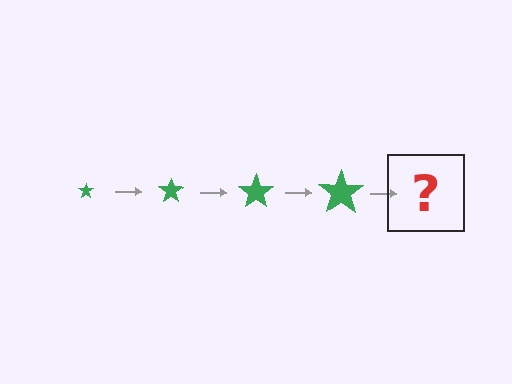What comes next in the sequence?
The next element should be a green star, larger than the previous one.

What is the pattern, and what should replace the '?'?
The pattern is that the star gets progressively larger each step. The '?' should be a green star, larger than the previous one.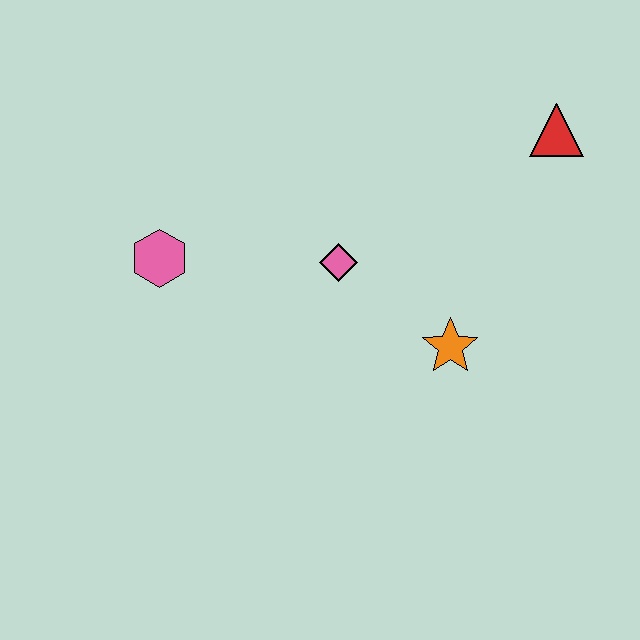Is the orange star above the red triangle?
No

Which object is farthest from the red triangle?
The pink hexagon is farthest from the red triangle.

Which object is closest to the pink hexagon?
The pink diamond is closest to the pink hexagon.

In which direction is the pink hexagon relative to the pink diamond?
The pink hexagon is to the left of the pink diamond.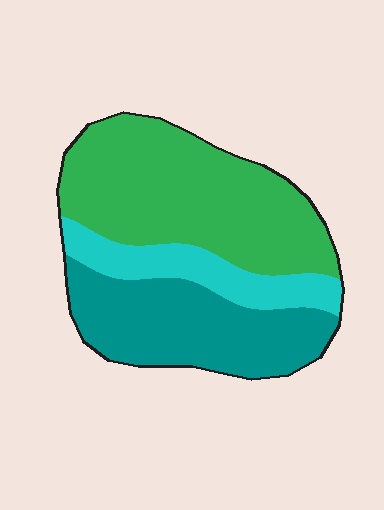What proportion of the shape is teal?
Teal takes up between a quarter and a half of the shape.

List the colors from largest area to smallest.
From largest to smallest: green, teal, cyan.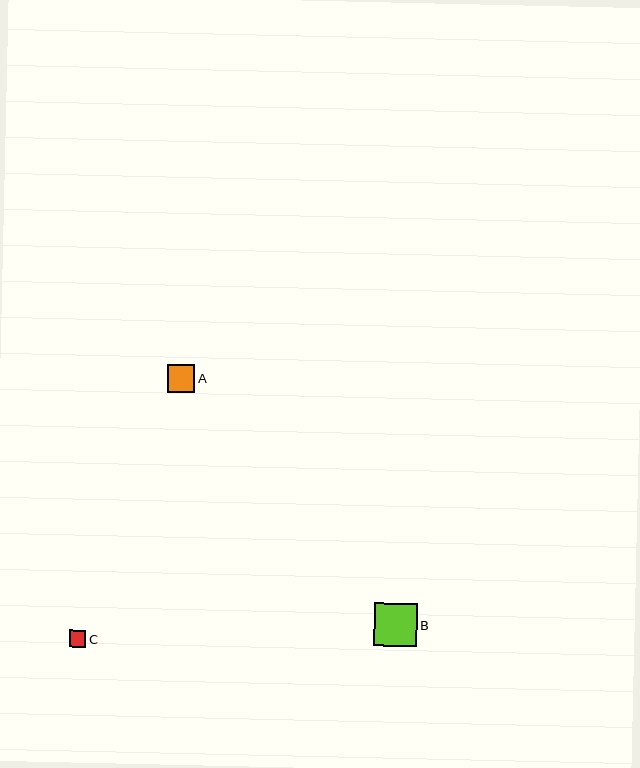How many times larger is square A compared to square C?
Square A is approximately 1.7 times the size of square C.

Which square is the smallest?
Square C is the smallest with a size of approximately 17 pixels.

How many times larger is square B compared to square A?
Square B is approximately 1.6 times the size of square A.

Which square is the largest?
Square B is the largest with a size of approximately 43 pixels.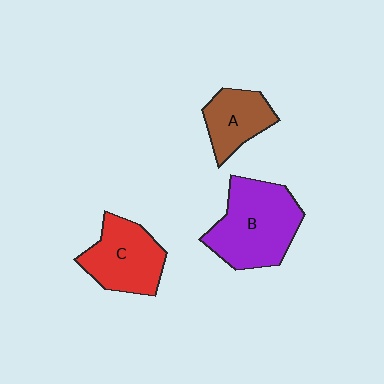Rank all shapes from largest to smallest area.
From largest to smallest: B (purple), C (red), A (brown).